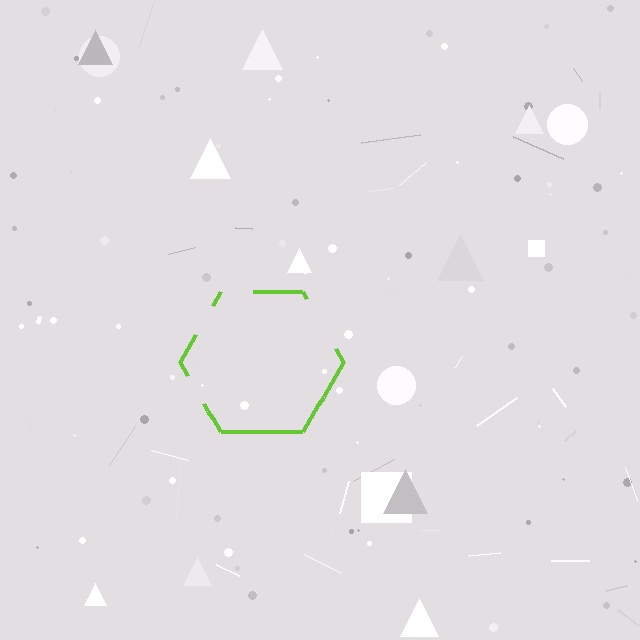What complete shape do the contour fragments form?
The contour fragments form a hexagon.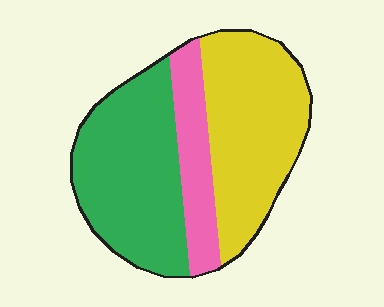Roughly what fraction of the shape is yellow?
Yellow takes up about two fifths (2/5) of the shape.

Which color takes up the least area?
Pink, at roughly 15%.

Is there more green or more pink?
Green.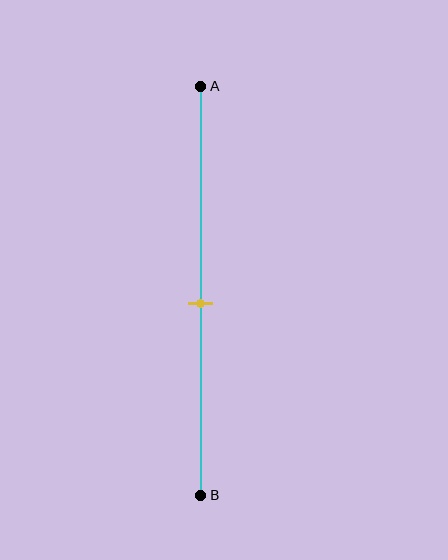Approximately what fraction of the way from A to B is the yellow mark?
The yellow mark is approximately 55% of the way from A to B.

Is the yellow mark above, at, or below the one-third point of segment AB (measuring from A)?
The yellow mark is below the one-third point of segment AB.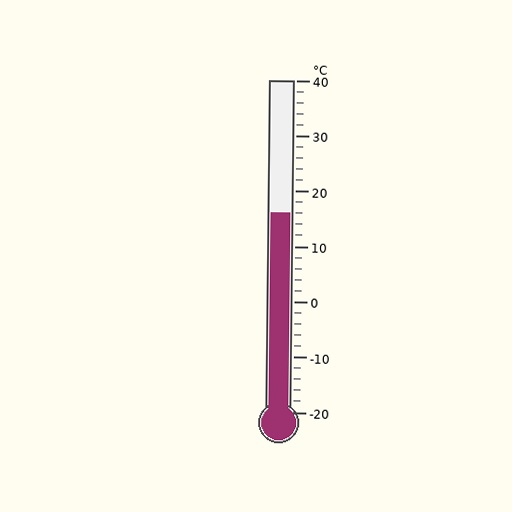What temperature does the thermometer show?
The thermometer shows approximately 16°C.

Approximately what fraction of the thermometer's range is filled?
The thermometer is filled to approximately 60% of its range.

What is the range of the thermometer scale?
The thermometer scale ranges from -20°C to 40°C.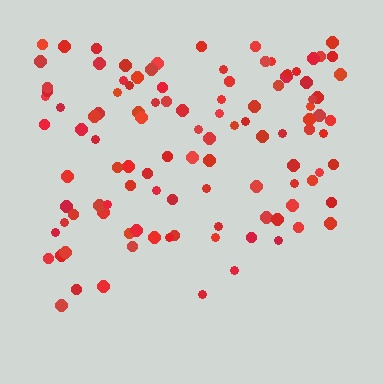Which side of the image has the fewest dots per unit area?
The bottom.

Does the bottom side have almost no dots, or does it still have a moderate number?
Still a moderate number, just noticeably fewer than the top.